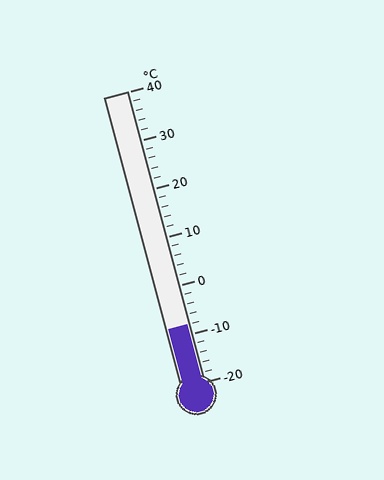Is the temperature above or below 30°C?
The temperature is below 30°C.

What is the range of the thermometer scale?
The thermometer scale ranges from -20°C to 40°C.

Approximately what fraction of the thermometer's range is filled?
The thermometer is filled to approximately 20% of its range.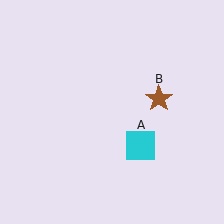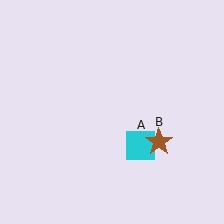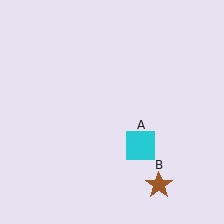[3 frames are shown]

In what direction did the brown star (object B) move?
The brown star (object B) moved down.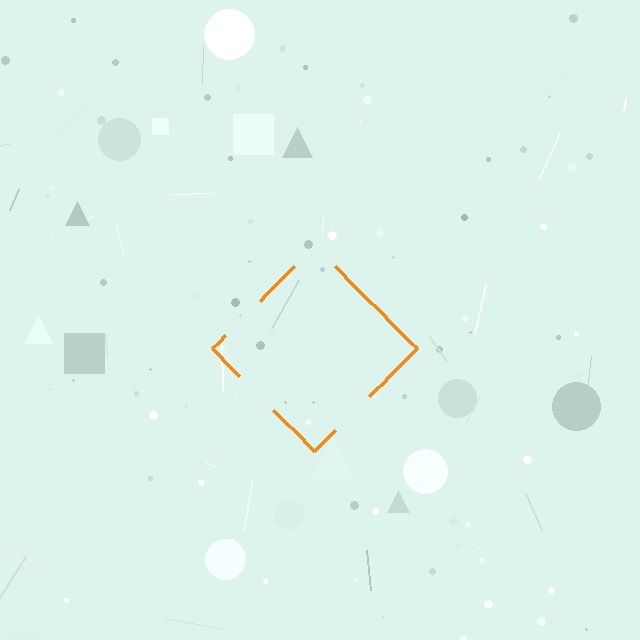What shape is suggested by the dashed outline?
The dashed outline suggests a diamond.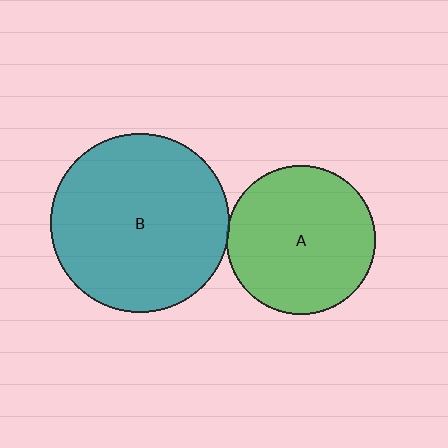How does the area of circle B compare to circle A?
Approximately 1.4 times.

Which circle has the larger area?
Circle B (teal).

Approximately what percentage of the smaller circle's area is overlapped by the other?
Approximately 5%.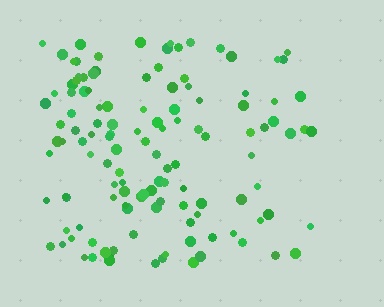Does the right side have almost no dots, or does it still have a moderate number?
Still a moderate number, just noticeably fewer than the left.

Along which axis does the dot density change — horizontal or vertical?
Horizontal.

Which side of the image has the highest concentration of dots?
The left.